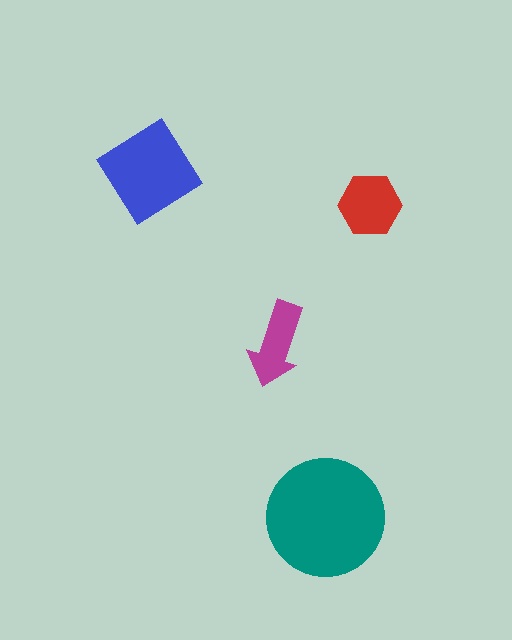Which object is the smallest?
The magenta arrow.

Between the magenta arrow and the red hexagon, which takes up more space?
The red hexagon.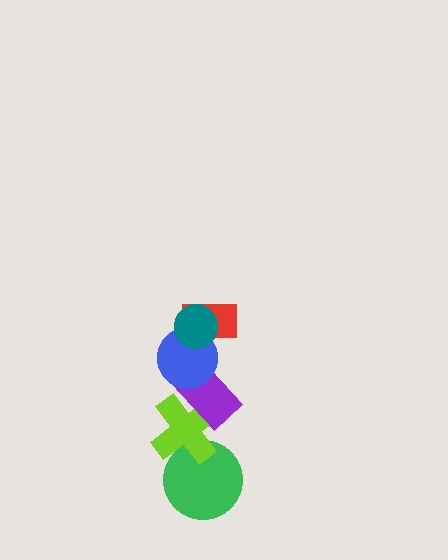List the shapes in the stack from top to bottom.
From top to bottom: the teal circle, the red rectangle, the blue circle, the purple rectangle, the lime cross, the green circle.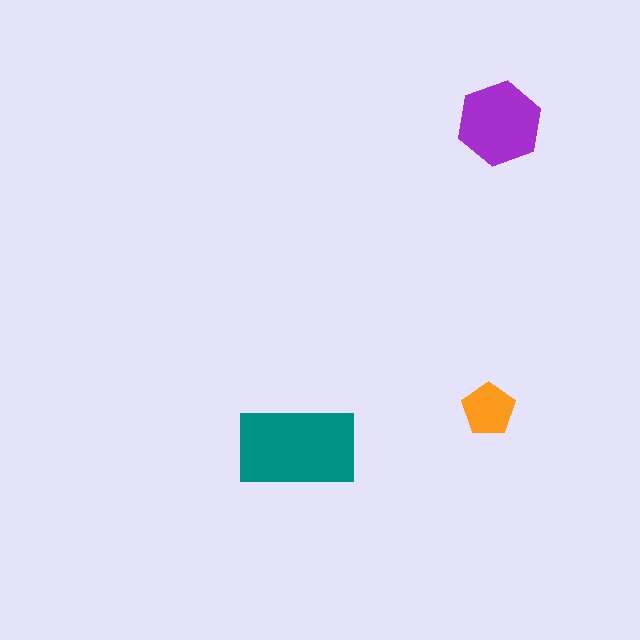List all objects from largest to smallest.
The teal rectangle, the purple hexagon, the orange pentagon.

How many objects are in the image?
There are 3 objects in the image.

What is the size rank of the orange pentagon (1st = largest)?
3rd.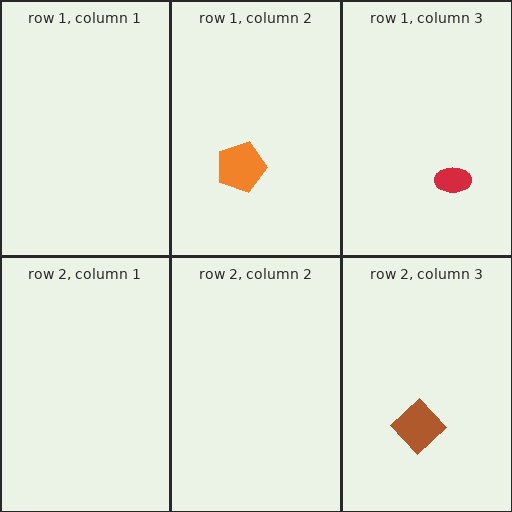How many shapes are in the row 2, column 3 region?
1.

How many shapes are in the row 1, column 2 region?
1.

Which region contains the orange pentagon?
The row 1, column 2 region.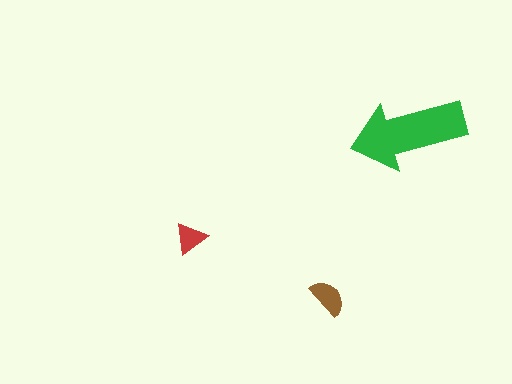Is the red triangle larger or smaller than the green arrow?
Smaller.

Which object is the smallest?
The red triangle.